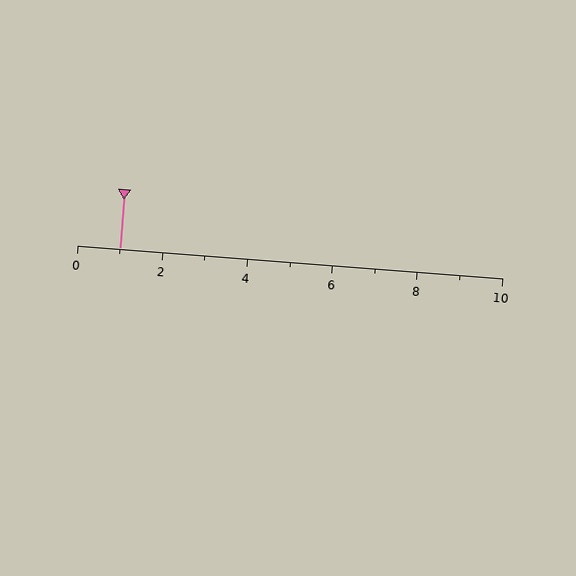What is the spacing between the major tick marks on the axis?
The major ticks are spaced 2 apart.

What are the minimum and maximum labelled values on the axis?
The axis runs from 0 to 10.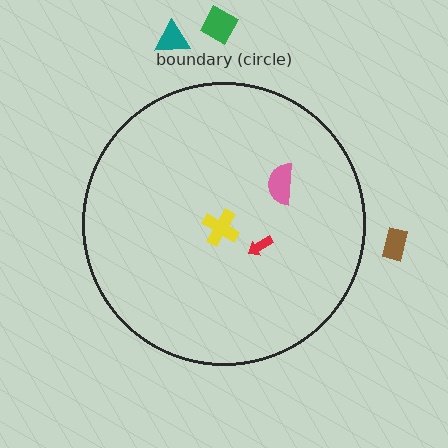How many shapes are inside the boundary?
3 inside, 3 outside.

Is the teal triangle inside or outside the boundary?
Outside.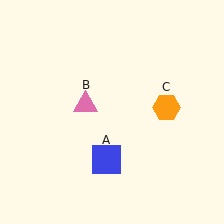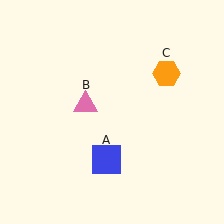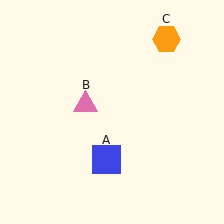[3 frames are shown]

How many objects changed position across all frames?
1 object changed position: orange hexagon (object C).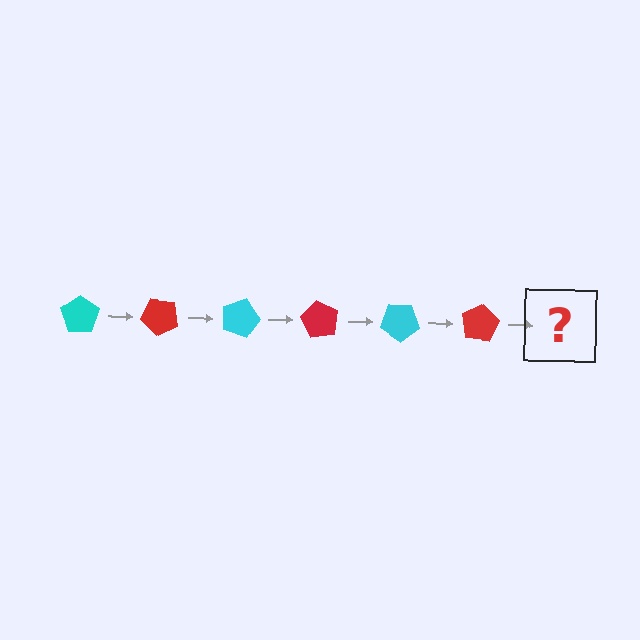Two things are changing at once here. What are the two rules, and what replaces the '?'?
The two rules are that it rotates 45 degrees each step and the color cycles through cyan and red. The '?' should be a cyan pentagon, rotated 270 degrees from the start.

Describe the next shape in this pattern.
It should be a cyan pentagon, rotated 270 degrees from the start.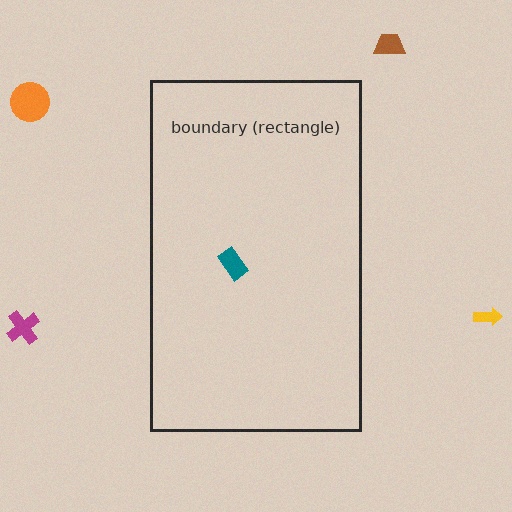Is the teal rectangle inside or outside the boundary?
Inside.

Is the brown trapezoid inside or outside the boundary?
Outside.